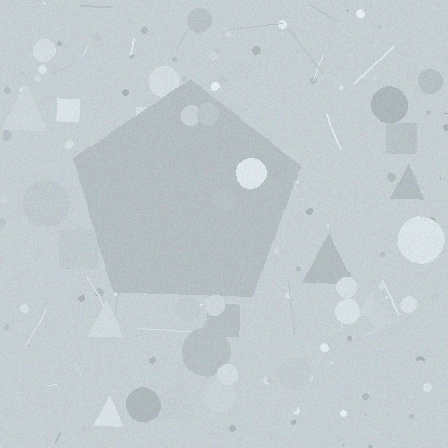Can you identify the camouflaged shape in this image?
The camouflaged shape is a pentagon.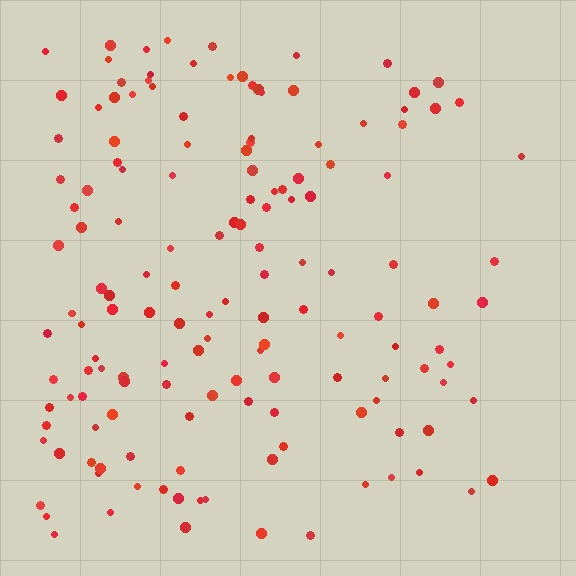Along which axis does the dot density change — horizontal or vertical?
Horizontal.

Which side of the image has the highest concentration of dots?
The left.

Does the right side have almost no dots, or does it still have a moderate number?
Still a moderate number, just noticeably fewer than the left.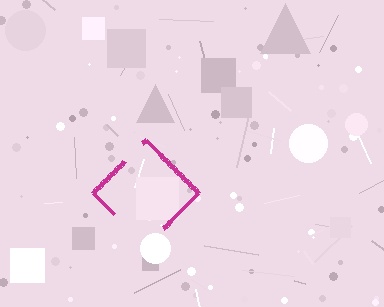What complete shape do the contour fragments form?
The contour fragments form a diamond.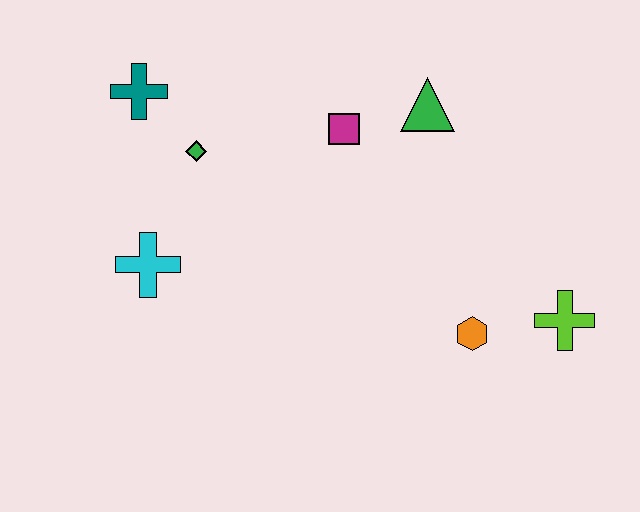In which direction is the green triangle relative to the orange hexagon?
The green triangle is above the orange hexagon.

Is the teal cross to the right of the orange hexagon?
No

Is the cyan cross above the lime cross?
Yes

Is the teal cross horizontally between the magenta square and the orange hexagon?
No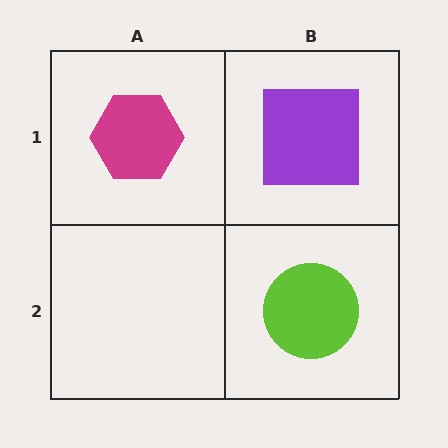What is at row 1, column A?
A magenta hexagon.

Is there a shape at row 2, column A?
No, that cell is empty.